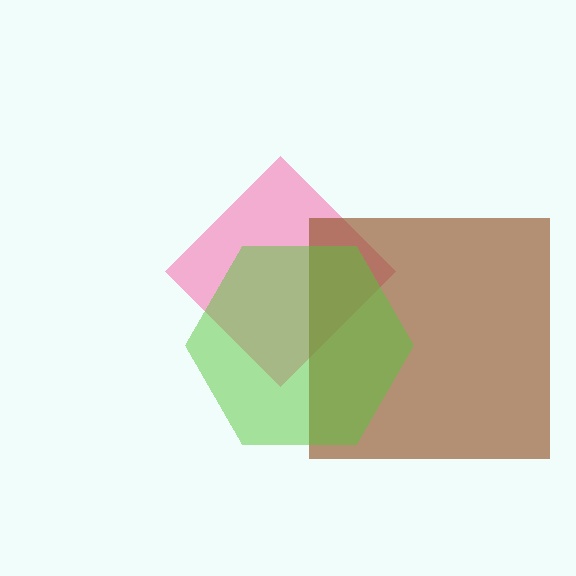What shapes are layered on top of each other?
The layered shapes are: a pink diamond, a brown square, a lime hexagon.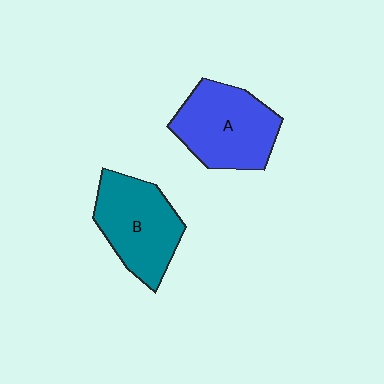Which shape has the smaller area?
Shape B (teal).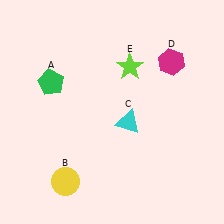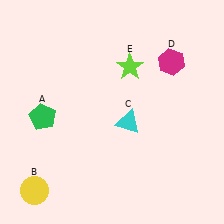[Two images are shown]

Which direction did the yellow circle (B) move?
The yellow circle (B) moved left.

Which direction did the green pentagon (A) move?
The green pentagon (A) moved down.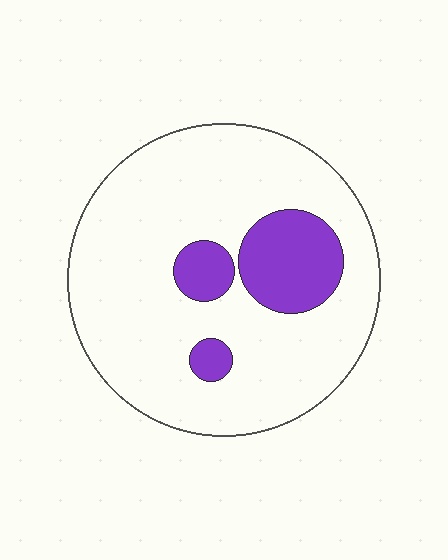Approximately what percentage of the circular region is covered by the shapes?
Approximately 15%.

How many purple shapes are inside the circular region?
3.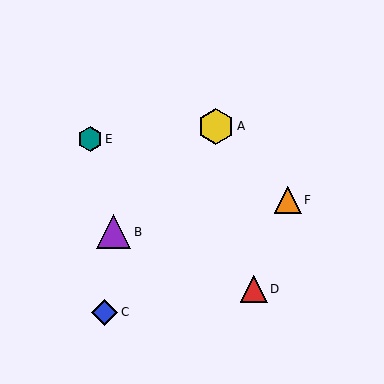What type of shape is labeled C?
Shape C is a blue diamond.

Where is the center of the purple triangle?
The center of the purple triangle is at (114, 232).